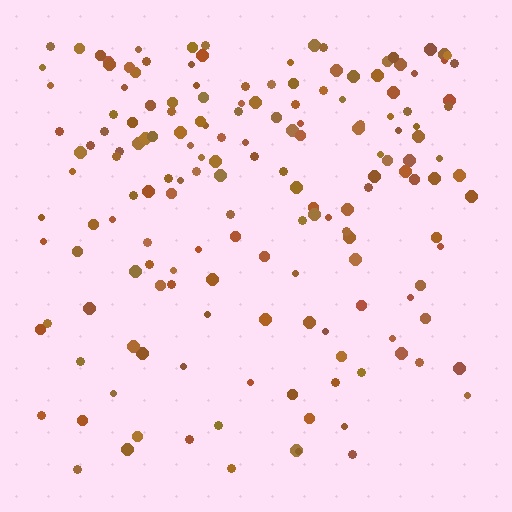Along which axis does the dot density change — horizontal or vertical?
Vertical.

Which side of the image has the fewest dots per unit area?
The bottom.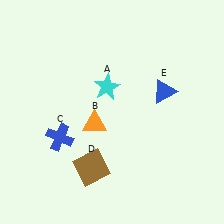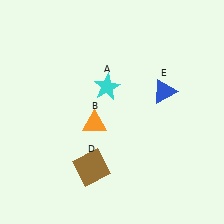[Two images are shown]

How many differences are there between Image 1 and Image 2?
There is 1 difference between the two images.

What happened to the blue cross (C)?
The blue cross (C) was removed in Image 2. It was in the bottom-left area of Image 1.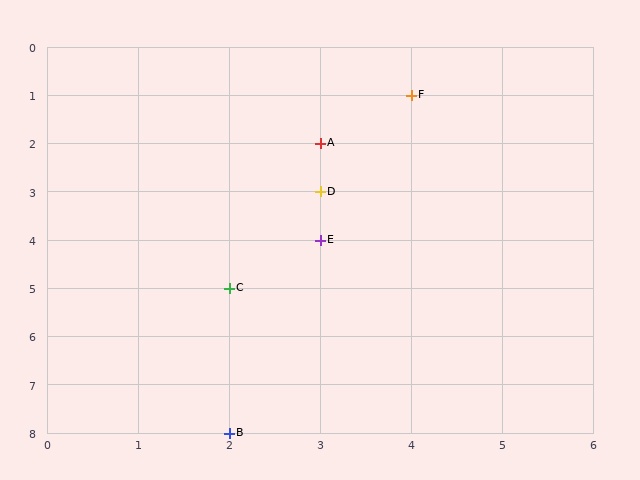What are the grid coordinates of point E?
Point E is at grid coordinates (3, 4).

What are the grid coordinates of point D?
Point D is at grid coordinates (3, 3).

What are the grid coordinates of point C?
Point C is at grid coordinates (2, 5).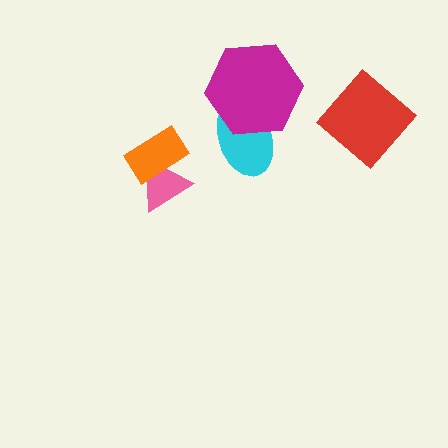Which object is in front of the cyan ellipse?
The magenta hexagon is in front of the cyan ellipse.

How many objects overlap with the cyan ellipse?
1 object overlaps with the cyan ellipse.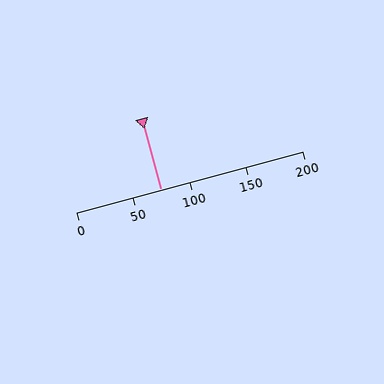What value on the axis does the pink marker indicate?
The marker indicates approximately 75.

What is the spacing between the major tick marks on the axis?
The major ticks are spaced 50 apart.